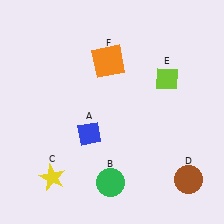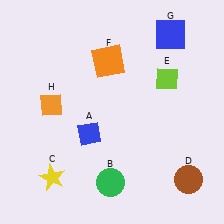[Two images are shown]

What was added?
A blue square (G), an orange diamond (H) were added in Image 2.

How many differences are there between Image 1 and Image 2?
There are 2 differences between the two images.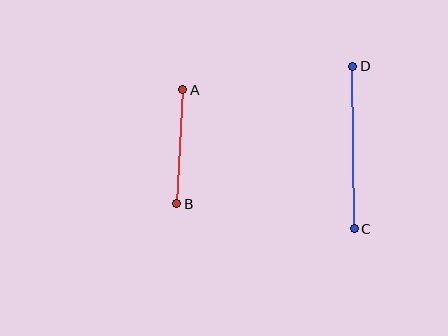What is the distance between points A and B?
The distance is approximately 114 pixels.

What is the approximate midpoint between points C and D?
The midpoint is at approximately (354, 147) pixels.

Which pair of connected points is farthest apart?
Points C and D are farthest apart.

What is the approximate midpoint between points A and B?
The midpoint is at approximately (180, 147) pixels.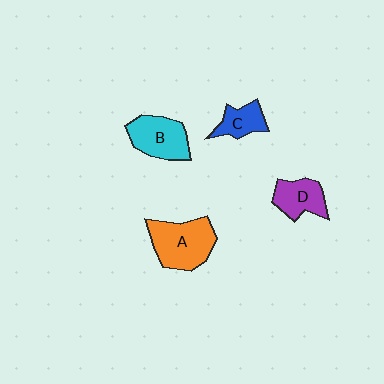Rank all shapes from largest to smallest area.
From largest to smallest: A (orange), B (cyan), D (purple), C (blue).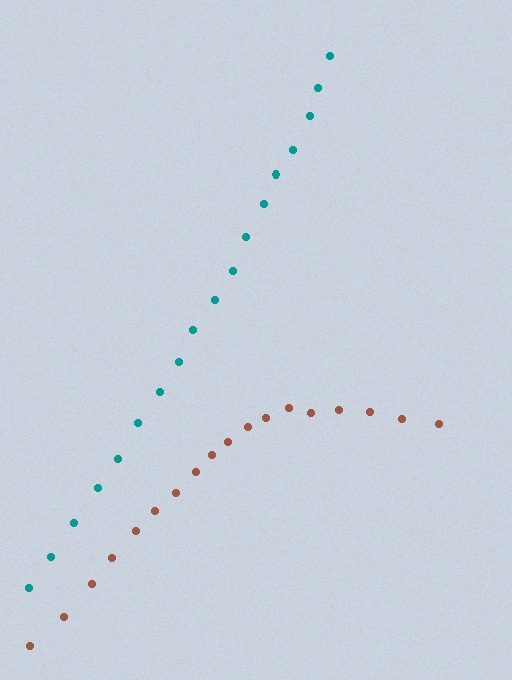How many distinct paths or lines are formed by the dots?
There are 2 distinct paths.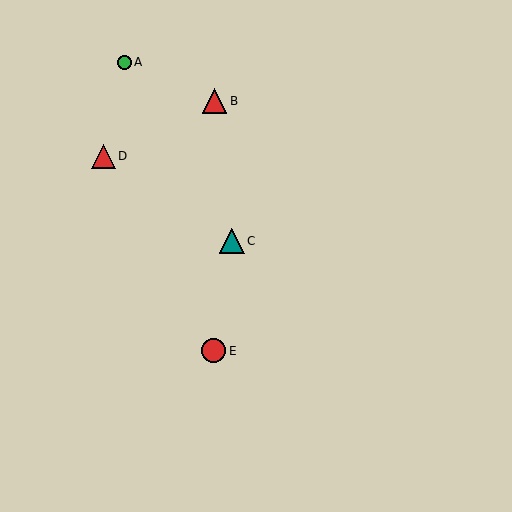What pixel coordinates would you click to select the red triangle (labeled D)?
Click at (104, 156) to select the red triangle D.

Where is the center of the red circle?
The center of the red circle is at (214, 351).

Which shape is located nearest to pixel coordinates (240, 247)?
The teal triangle (labeled C) at (232, 241) is nearest to that location.